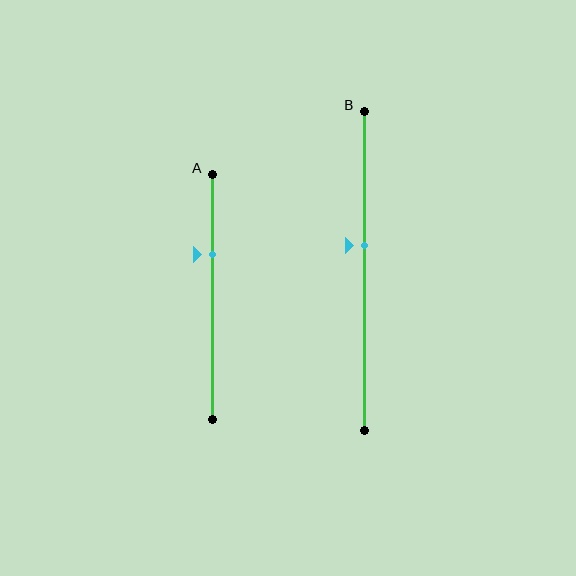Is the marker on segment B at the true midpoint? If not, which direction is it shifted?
No, the marker on segment B is shifted upward by about 8% of the segment length.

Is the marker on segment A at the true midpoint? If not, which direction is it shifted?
No, the marker on segment A is shifted upward by about 17% of the segment length.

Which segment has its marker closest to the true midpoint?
Segment B has its marker closest to the true midpoint.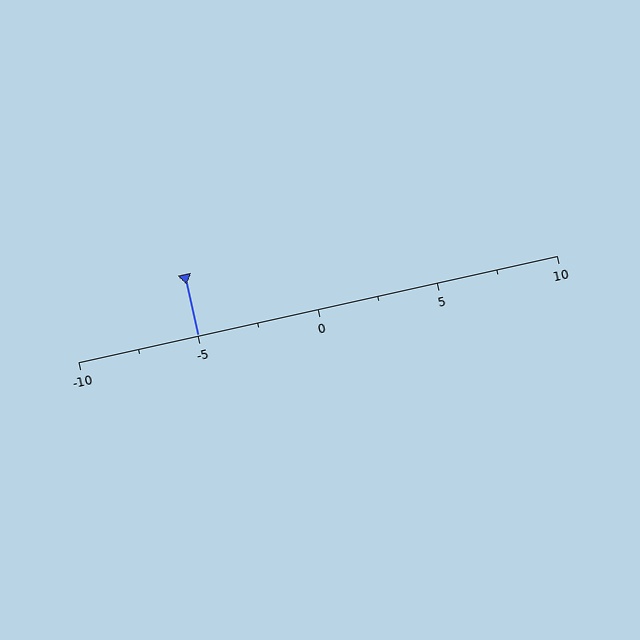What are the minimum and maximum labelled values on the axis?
The axis runs from -10 to 10.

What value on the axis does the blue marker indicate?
The marker indicates approximately -5.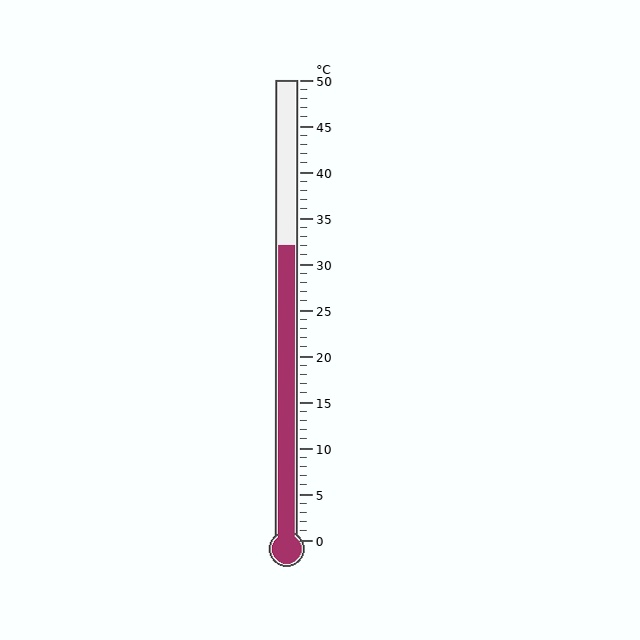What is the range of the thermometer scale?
The thermometer scale ranges from 0°C to 50°C.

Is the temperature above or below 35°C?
The temperature is below 35°C.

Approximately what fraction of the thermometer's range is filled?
The thermometer is filled to approximately 65% of its range.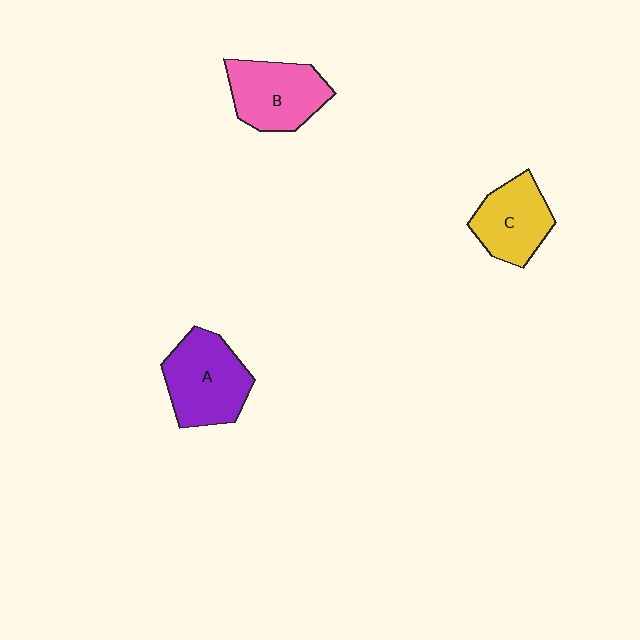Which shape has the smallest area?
Shape C (yellow).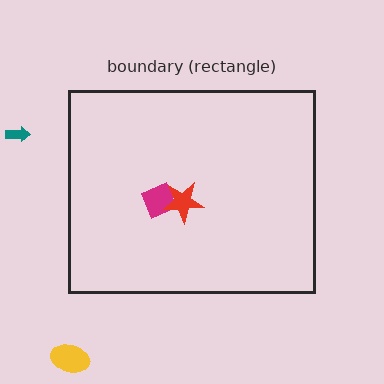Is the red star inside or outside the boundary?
Inside.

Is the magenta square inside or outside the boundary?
Inside.